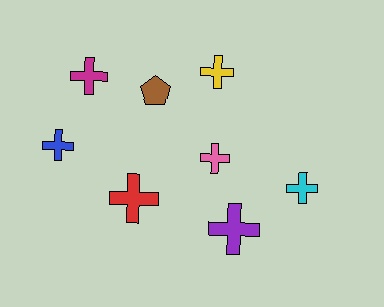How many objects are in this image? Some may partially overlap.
There are 8 objects.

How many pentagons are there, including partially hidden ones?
There is 1 pentagon.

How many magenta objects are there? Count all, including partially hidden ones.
There is 1 magenta object.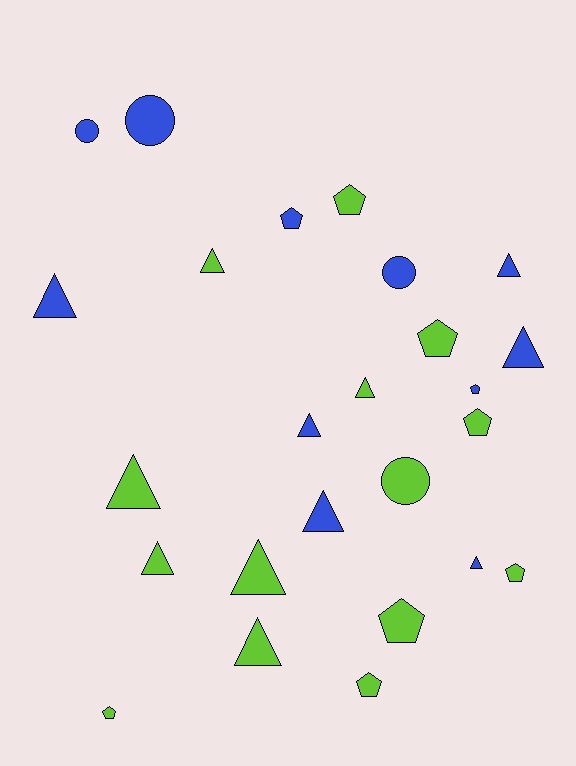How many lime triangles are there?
There are 6 lime triangles.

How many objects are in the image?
There are 25 objects.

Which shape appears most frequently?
Triangle, with 12 objects.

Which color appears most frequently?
Lime, with 14 objects.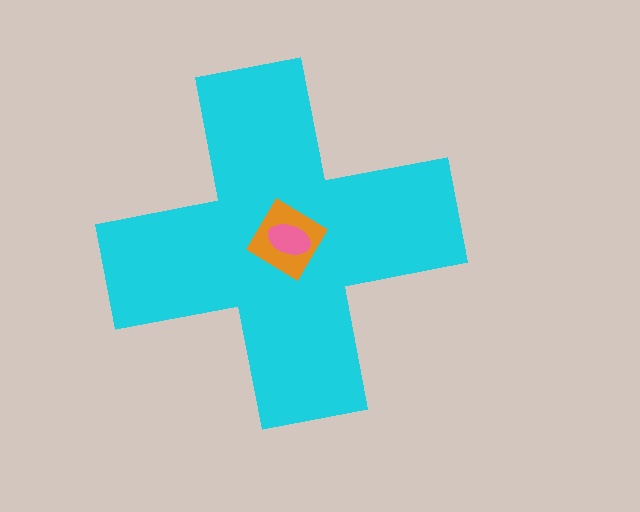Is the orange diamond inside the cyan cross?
Yes.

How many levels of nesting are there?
3.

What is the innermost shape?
The pink ellipse.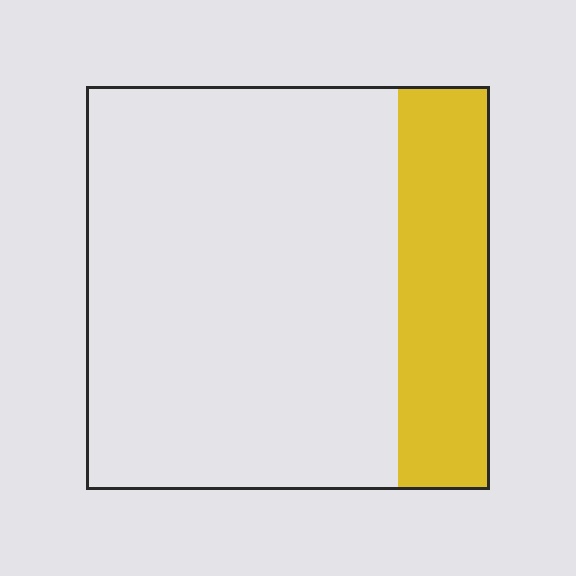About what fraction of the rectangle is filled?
About one quarter (1/4).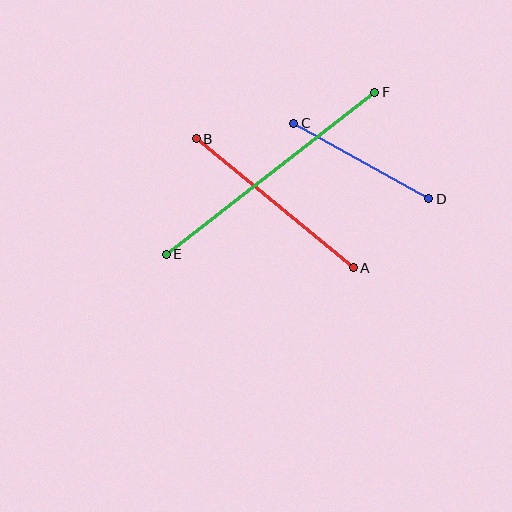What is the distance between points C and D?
The distance is approximately 154 pixels.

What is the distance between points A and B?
The distance is approximately 203 pixels.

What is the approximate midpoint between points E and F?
The midpoint is at approximately (270, 173) pixels.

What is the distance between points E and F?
The distance is approximately 264 pixels.